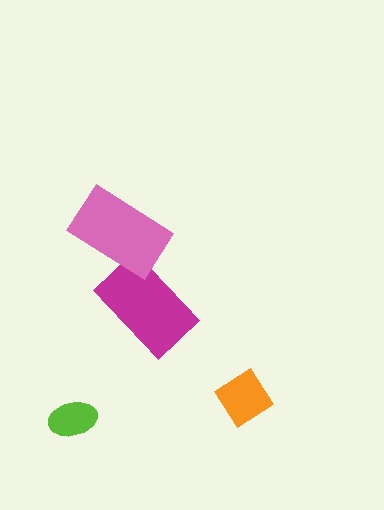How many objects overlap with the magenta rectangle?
1 object overlaps with the magenta rectangle.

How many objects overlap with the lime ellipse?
0 objects overlap with the lime ellipse.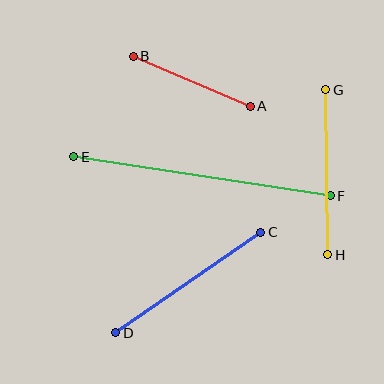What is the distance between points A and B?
The distance is approximately 127 pixels.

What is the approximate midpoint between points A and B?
The midpoint is at approximately (192, 81) pixels.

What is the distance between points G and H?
The distance is approximately 165 pixels.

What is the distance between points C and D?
The distance is approximately 177 pixels.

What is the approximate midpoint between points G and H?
The midpoint is at approximately (327, 172) pixels.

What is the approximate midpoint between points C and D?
The midpoint is at approximately (188, 283) pixels.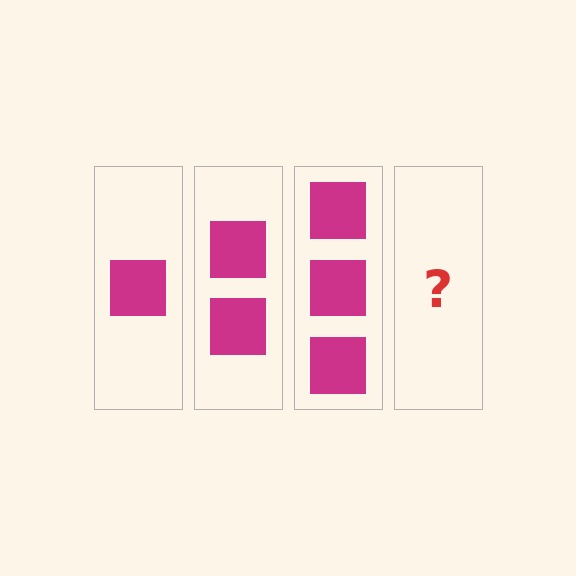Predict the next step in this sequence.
The next step is 4 squares.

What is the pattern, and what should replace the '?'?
The pattern is that each step adds one more square. The '?' should be 4 squares.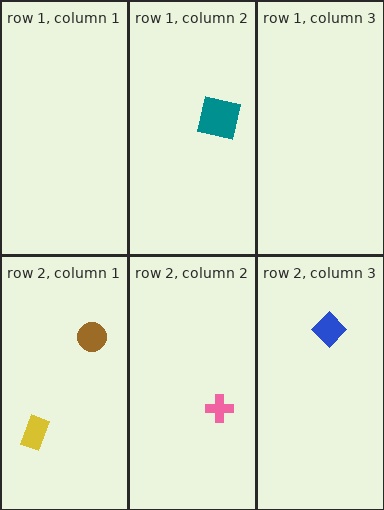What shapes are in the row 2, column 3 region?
The blue diamond.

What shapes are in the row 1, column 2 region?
The teal square.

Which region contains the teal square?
The row 1, column 2 region.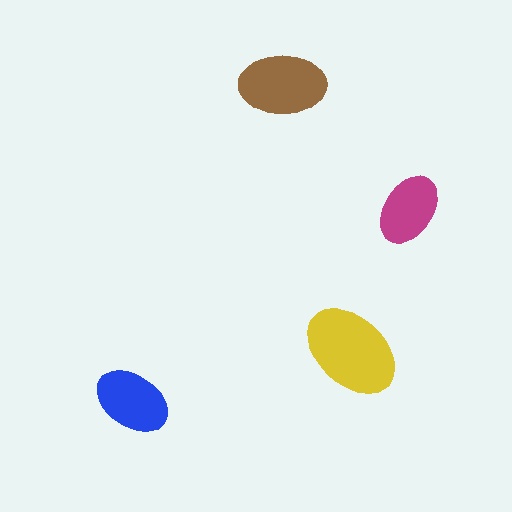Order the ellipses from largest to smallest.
the yellow one, the brown one, the blue one, the magenta one.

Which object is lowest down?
The blue ellipse is bottommost.